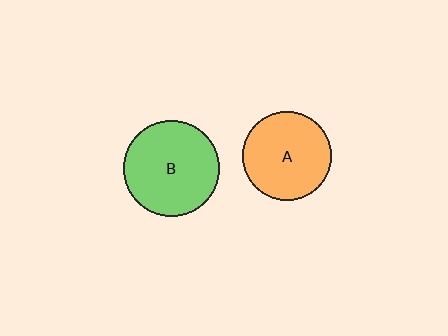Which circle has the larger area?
Circle B (green).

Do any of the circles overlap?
No, none of the circles overlap.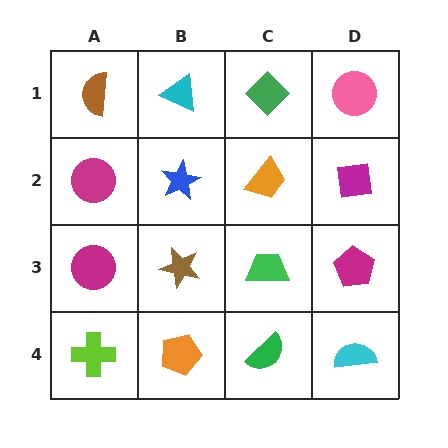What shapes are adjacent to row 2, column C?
A green diamond (row 1, column C), a green trapezoid (row 3, column C), a blue star (row 2, column B), a magenta square (row 2, column D).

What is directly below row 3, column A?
A lime cross.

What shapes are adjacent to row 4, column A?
A magenta circle (row 3, column A), an orange pentagon (row 4, column B).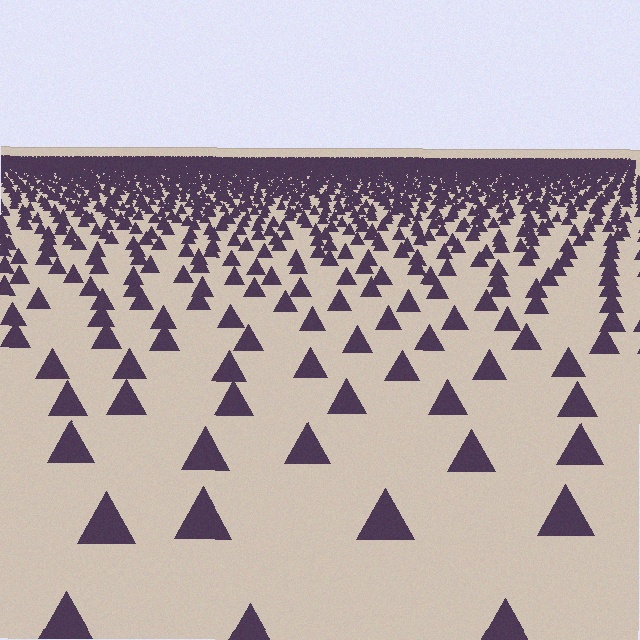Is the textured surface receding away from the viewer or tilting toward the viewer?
The surface is receding away from the viewer. Texture elements get smaller and denser toward the top.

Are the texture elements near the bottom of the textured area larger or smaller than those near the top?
Larger. Near the bottom, elements are closer to the viewer and appear at a bigger on-screen size.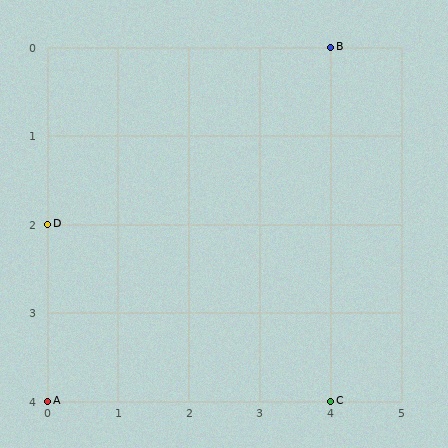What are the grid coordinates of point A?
Point A is at grid coordinates (0, 4).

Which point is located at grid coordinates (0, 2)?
Point D is at (0, 2).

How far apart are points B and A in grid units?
Points B and A are 4 columns and 4 rows apart (about 5.7 grid units diagonally).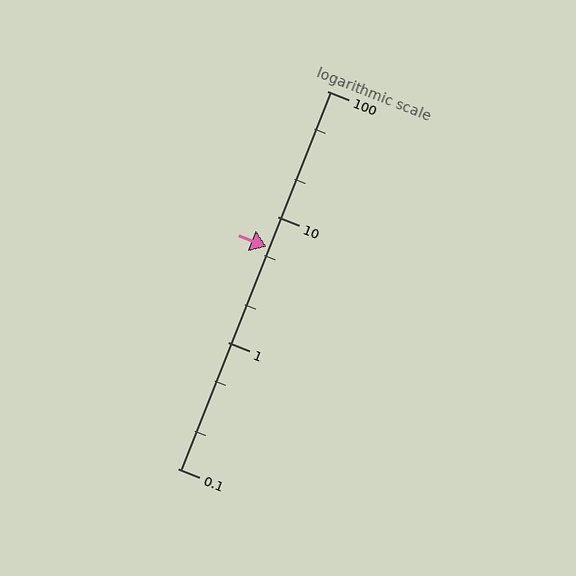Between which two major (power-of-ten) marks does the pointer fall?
The pointer is between 1 and 10.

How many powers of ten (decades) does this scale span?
The scale spans 3 decades, from 0.1 to 100.